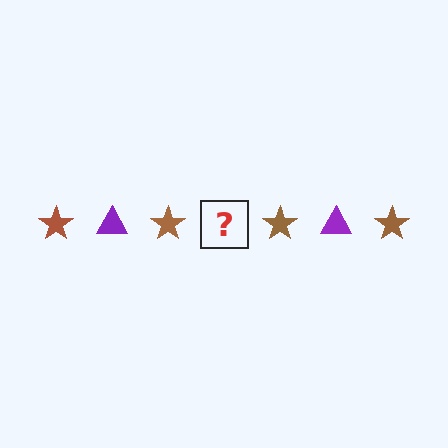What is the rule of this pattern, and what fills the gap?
The rule is that the pattern alternates between brown star and purple triangle. The gap should be filled with a purple triangle.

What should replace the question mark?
The question mark should be replaced with a purple triangle.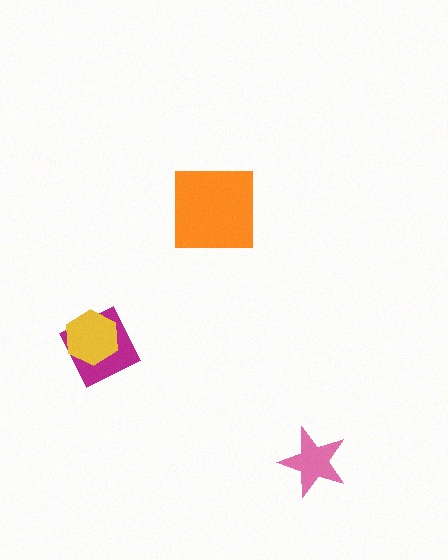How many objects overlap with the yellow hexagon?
1 object overlaps with the yellow hexagon.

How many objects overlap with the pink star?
0 objects overlap with the pink star.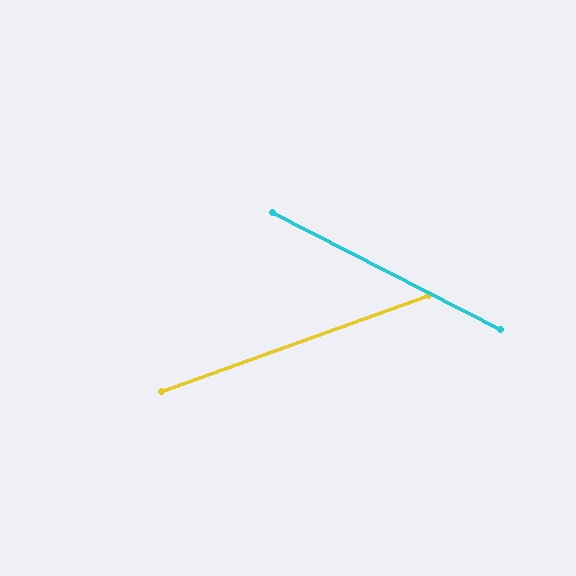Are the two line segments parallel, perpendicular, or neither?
Neither parallel nor perpendicular — they differ by about 47°.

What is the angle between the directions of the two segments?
Approximately 47 degrees.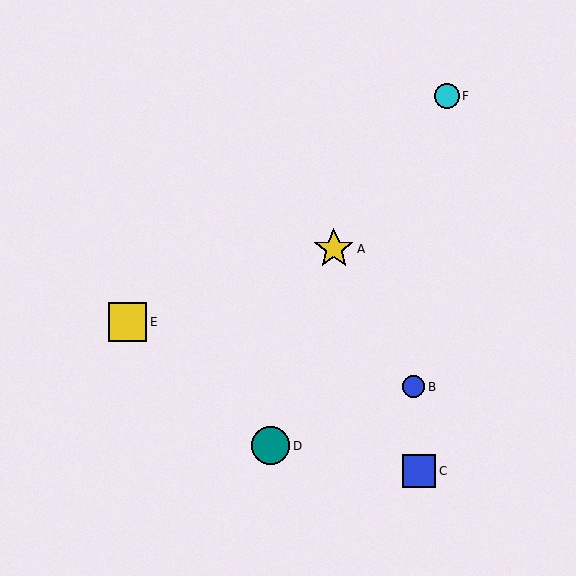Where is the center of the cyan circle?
The center of the cyan circle is at (447, 96).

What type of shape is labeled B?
Shape B is a blue circle.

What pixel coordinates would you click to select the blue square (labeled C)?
Click at (419, 471) to select the blue square C.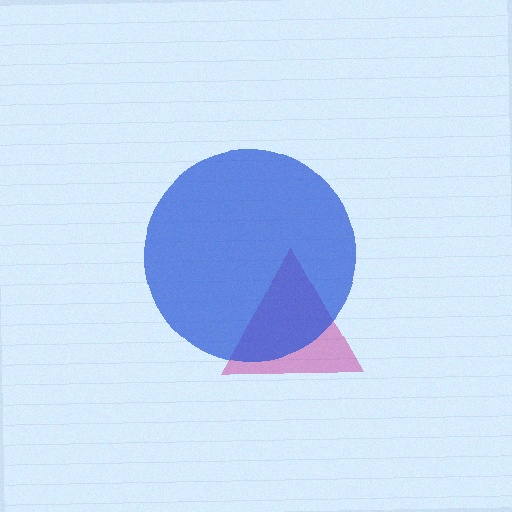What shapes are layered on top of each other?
The layered shapes are: a magenta triangle, a blue circle.